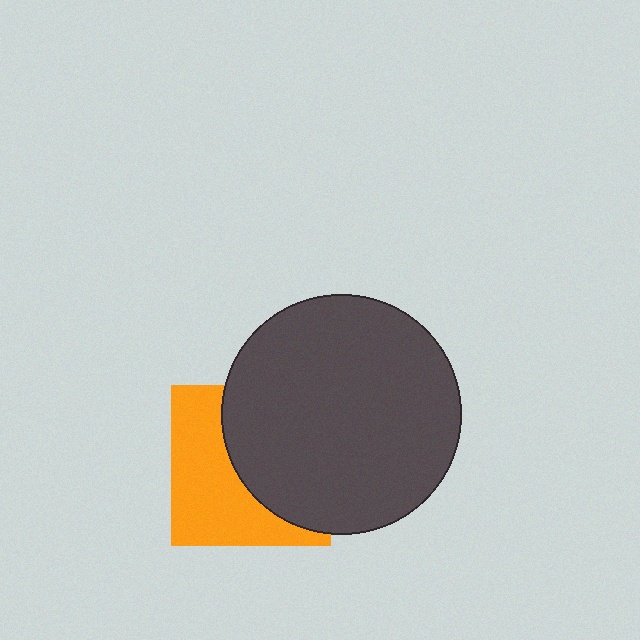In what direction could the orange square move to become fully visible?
The orange square could move left. That would shift it out from behind the dark gray circle entirely.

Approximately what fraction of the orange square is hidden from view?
Roughly 52% of the orange square is hidden behind the dark gray circle.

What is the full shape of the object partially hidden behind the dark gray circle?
The partially hidden object is an orange square.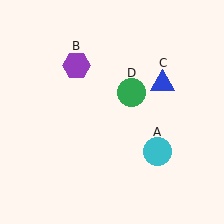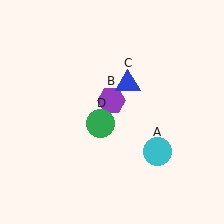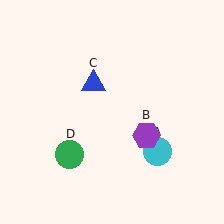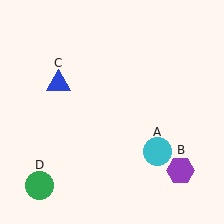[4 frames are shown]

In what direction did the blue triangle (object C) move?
The blue triangle (object C) moved left.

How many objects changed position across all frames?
3 objects changed position: purple hexagon (object B), blue triangle (object C), green circle (object D).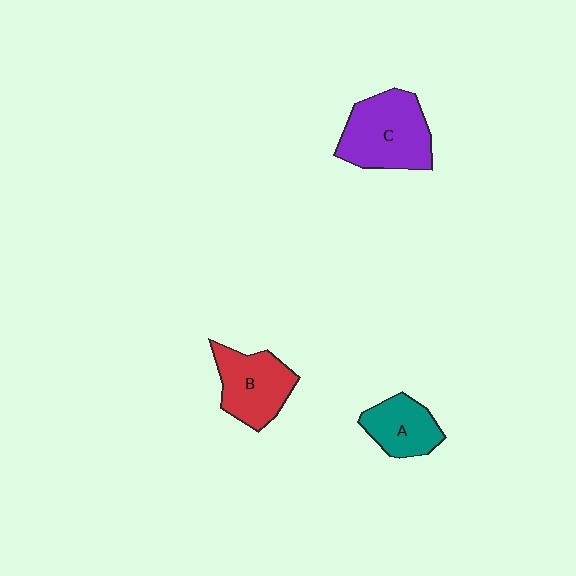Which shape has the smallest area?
Shape A (teal).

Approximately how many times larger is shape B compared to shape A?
Approximately 1.3 times.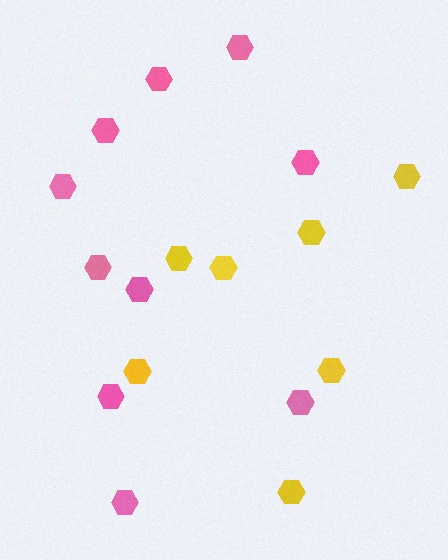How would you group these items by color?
There are 2 groups: one group of yellow hexagons (7) and one group of pink hexagons (10).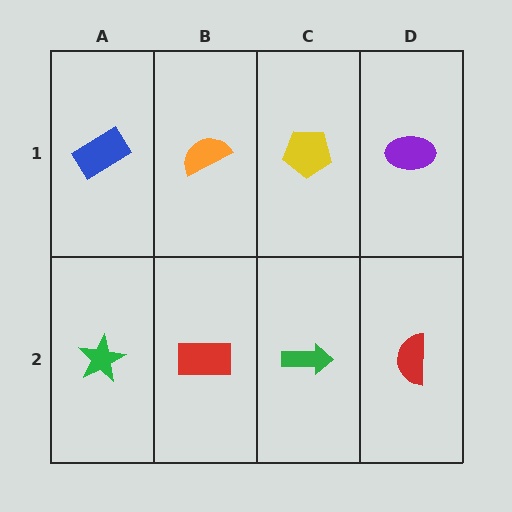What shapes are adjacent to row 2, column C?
A yellow pentagon (row 1, column C), a red rectangle (row 2, column B), a red semicircle (row 2, column D).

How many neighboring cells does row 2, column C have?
3.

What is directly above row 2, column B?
An orange semicircle.